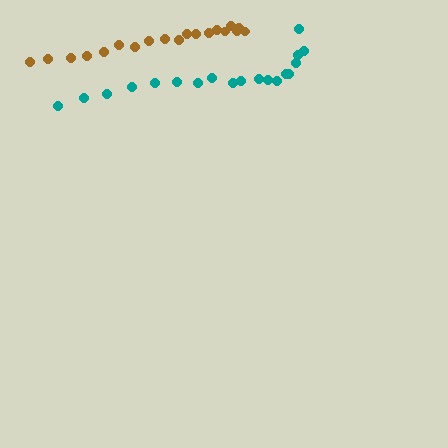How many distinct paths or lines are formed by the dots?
There are 2 distinct paths.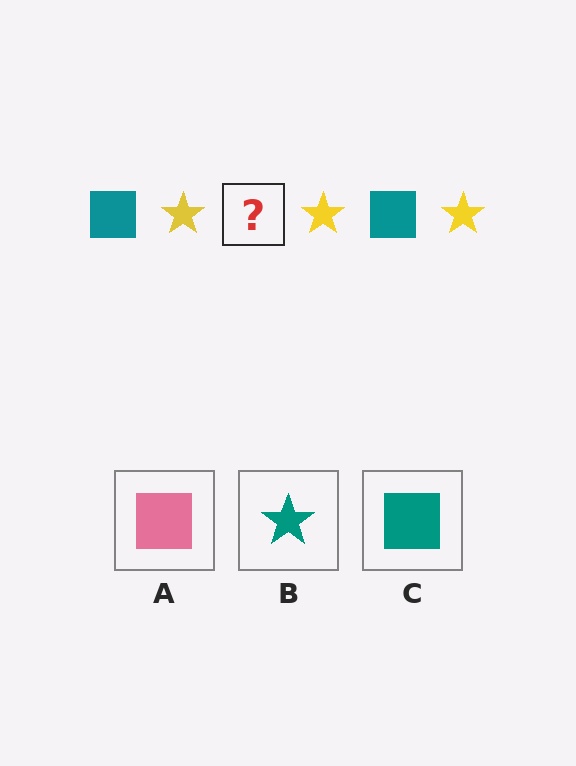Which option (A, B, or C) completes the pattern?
C.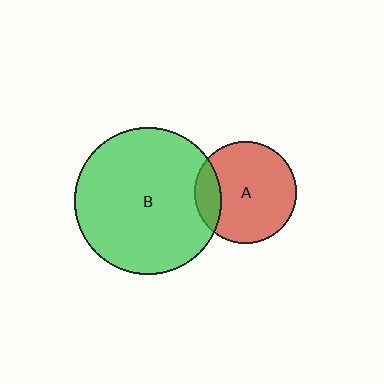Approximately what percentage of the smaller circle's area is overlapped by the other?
Approximately 15%.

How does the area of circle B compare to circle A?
Approximately 2.1 times.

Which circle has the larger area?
Circle B (green).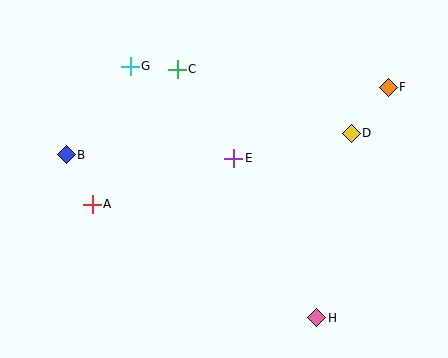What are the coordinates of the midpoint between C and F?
The midpoint between C and F is at (283, 78).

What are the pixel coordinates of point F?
Point F is at (388, 87).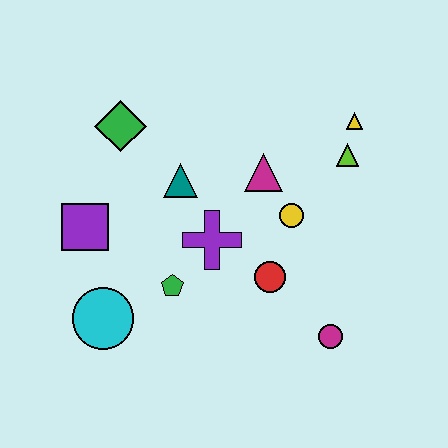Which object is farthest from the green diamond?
The magenta circle is farthest from the green diamond.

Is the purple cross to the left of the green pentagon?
No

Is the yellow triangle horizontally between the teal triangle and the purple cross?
No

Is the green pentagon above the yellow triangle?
No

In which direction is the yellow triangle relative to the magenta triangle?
The yellow triangle is to the right of the magenta triangle.